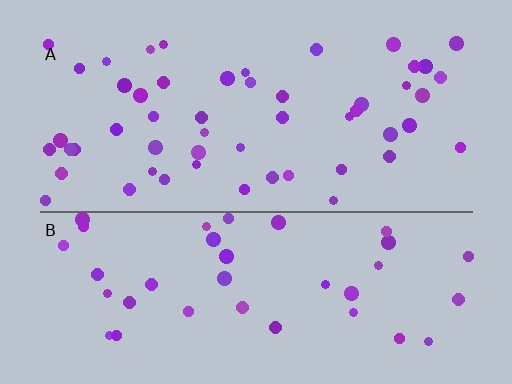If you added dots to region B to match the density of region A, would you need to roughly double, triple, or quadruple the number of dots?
Approximately double.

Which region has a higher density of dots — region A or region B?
A (the top).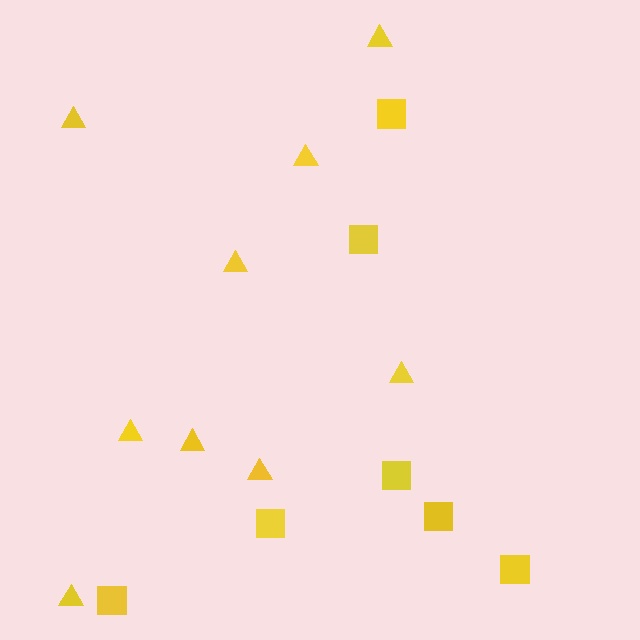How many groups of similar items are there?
There are 2 groups: one group of triangles (9) and one group of squares (7).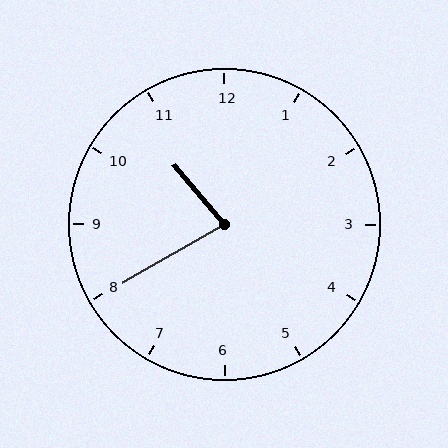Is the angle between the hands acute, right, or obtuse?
It is acute.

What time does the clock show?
10:40.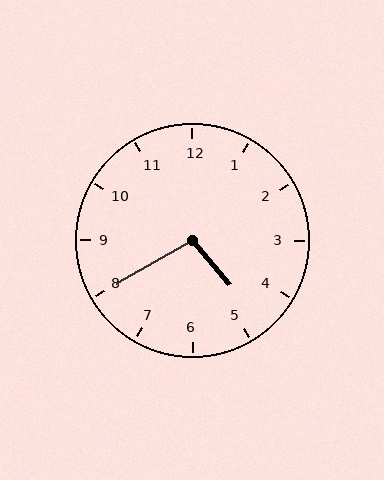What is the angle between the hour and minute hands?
Approximately 100 degrees.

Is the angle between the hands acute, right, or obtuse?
It is obtuse.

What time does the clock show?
4:40.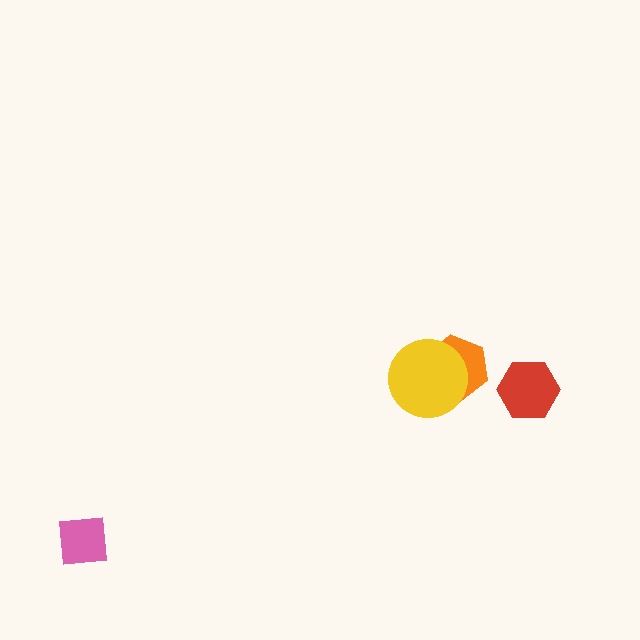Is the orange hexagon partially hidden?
Yes, it is partially covered by another shape.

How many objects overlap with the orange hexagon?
1 object overlaps with the orange hexagon.